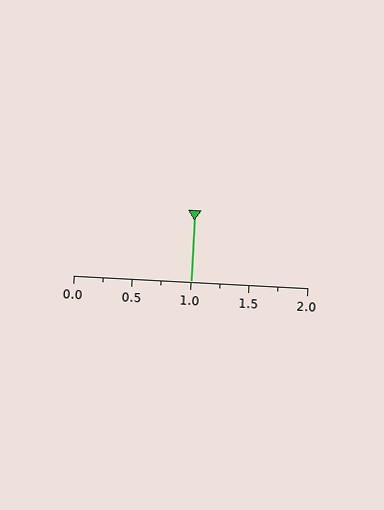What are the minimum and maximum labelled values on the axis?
The axis runs from 0.0 to 2.0.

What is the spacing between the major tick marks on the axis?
The major ticks are spaced 0.5 apart.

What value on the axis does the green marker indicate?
The marker indicates approximately 1.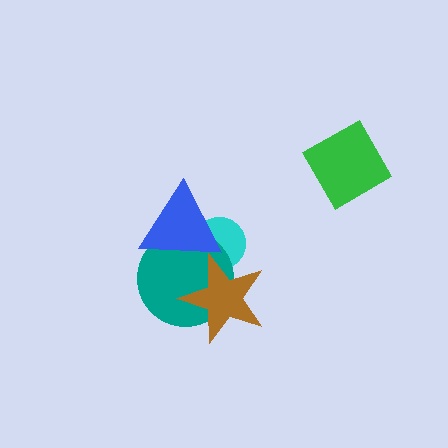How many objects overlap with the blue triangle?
3 objects overlap with the blue triangle.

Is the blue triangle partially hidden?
Yes, it is partially covered by another shape.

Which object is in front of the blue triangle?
The brown star is in front of the blue triangle.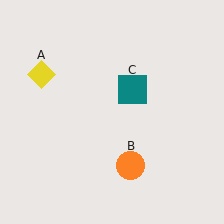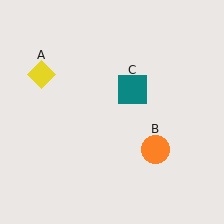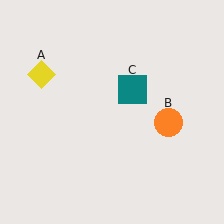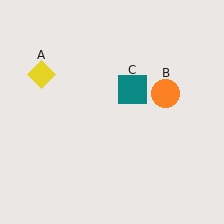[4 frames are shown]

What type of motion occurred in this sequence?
The orange circle (object B) rotated counterclockwise around the center of the scene.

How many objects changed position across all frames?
1 object changed position: orange circle (object B).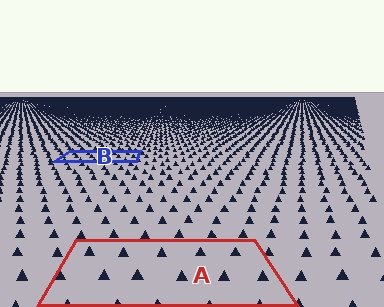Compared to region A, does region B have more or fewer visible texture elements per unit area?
Region B has more texture elements per unit area — they are packed more densely because it is farther away.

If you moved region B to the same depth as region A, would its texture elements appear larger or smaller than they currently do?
They would appear larger. At a closer depth, the same texture elements are projected at a bigger on-screen size.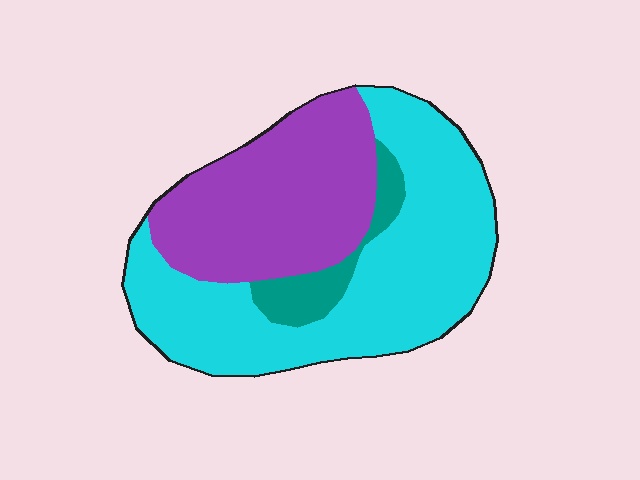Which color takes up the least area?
Teal, at roughly 10%.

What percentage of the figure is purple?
Purple covers roughly 40% of the figure.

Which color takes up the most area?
Cyan, at roughly 55%.